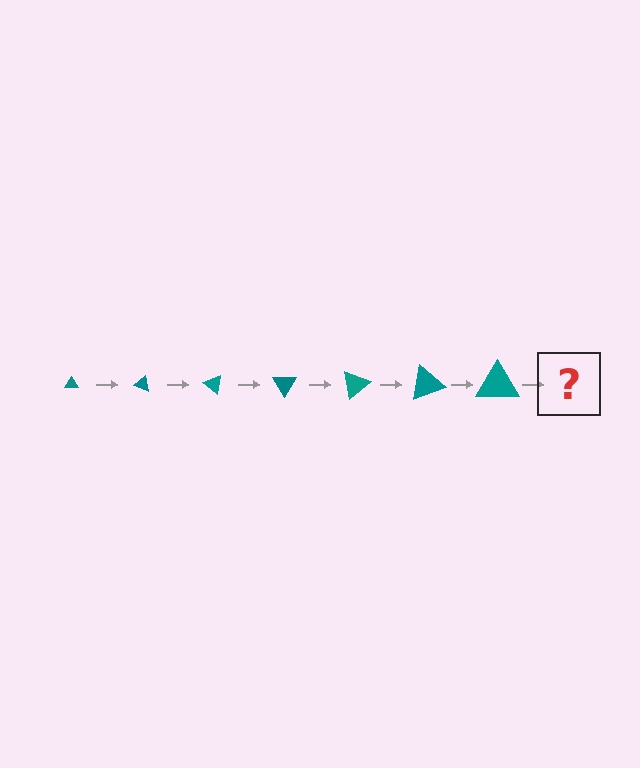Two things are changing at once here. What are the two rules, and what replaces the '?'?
The two rules are that the triangle grows larger each step and it rotates 20 degrees each step. The '?' should be a triangle, larger than the previous one and rotated 140 degrees from the start.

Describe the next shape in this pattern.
It should be a triangle, larger than the previous one and rotated 140 degrees from the start.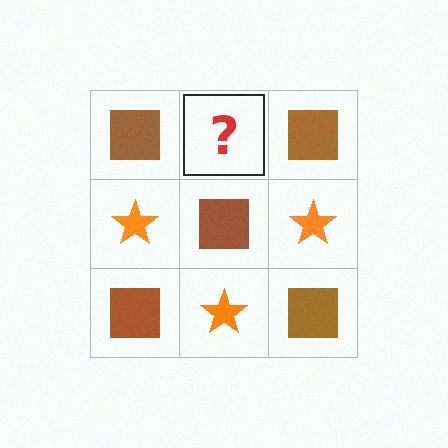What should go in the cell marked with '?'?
The missing cell should contain an orange star.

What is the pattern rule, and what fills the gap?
The rule is that it alternates brown square and orange star in a checkerboard pattern. The gap should be filled with an orange star.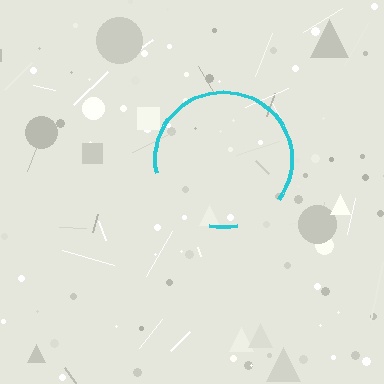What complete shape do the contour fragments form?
The contour fragments form a circle.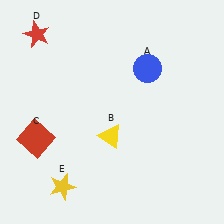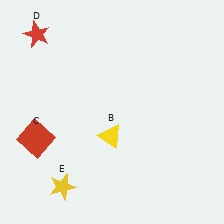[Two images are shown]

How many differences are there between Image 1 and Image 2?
There is 1 difference between the two images.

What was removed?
The blue circle (A) was removed in Image 2.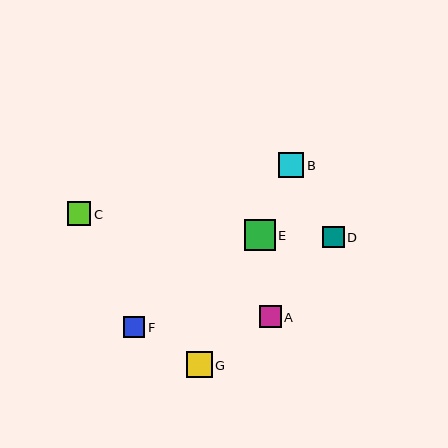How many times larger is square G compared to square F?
Square G is approximately 1.3 times the size of square F.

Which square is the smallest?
Square F is the smallest with a size of approximately 21 pixels.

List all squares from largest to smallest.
From largest to smallest: E, G, B, C, A, D, F.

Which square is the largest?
Square E is the largest with a size of approximately 31 pixels.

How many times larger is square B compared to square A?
Square B is approximately 1.1 times the size of square A.